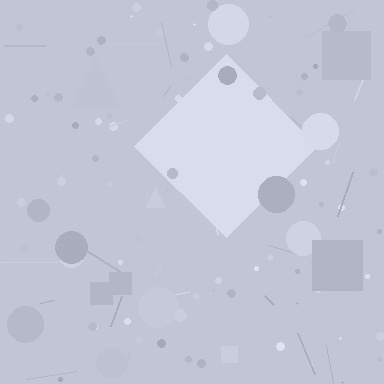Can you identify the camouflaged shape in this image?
The camouflaged shape is a diamond.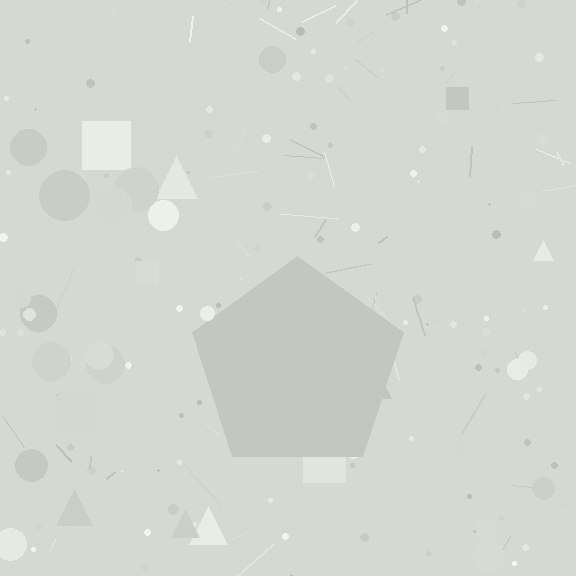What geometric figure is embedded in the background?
A pentagon is embedded in the background.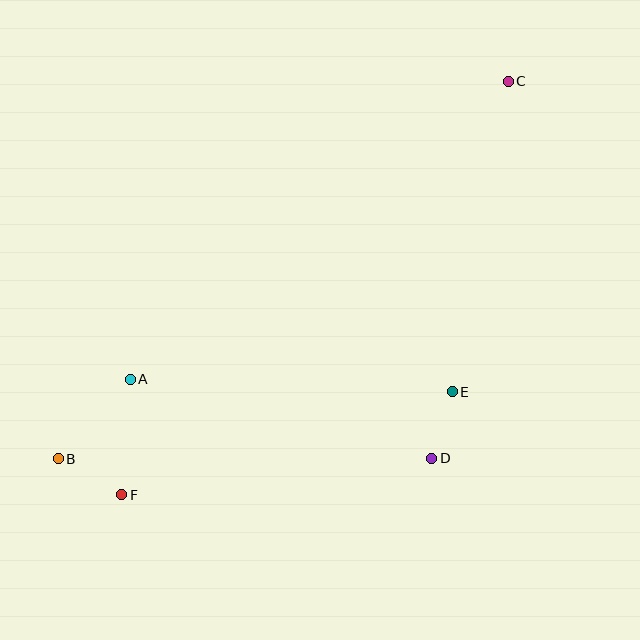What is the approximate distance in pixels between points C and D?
The distance between C and D is approximately 385 pixels.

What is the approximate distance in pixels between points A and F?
The distance between A and F is approximately 116 pixels.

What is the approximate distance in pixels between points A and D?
The distance between A and D is approximately 312 pixels.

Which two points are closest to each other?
Points D and E are closest to each other.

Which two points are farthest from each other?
Points B and C are farthest from each other.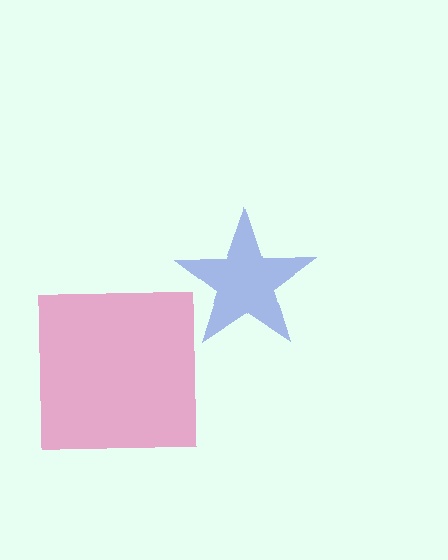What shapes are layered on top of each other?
The layered shapes are: a pink square, a blue star.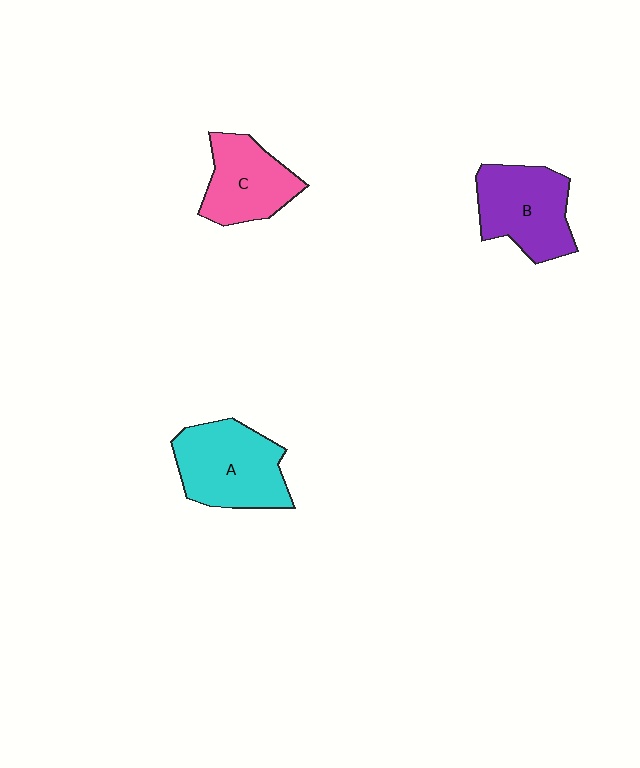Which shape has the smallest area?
Shape C (pink).